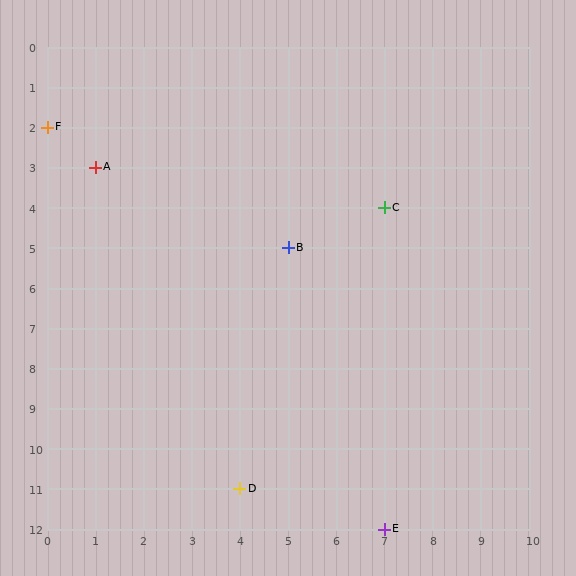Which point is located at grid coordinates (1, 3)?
Point A is at (1, 3).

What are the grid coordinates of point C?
Point C is at grid coordinates (7, 4).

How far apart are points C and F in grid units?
Points C and F are 7 columns and 2 rows apart (about 7.3 grid units diagonally).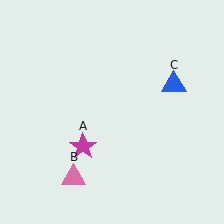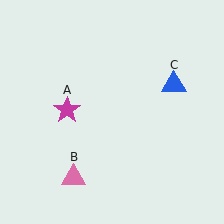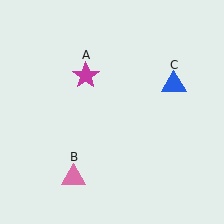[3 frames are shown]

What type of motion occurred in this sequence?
The magenta star (object A) rotated clockwise around the center of the scene.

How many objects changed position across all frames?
1 object changed position: magenta star (object A).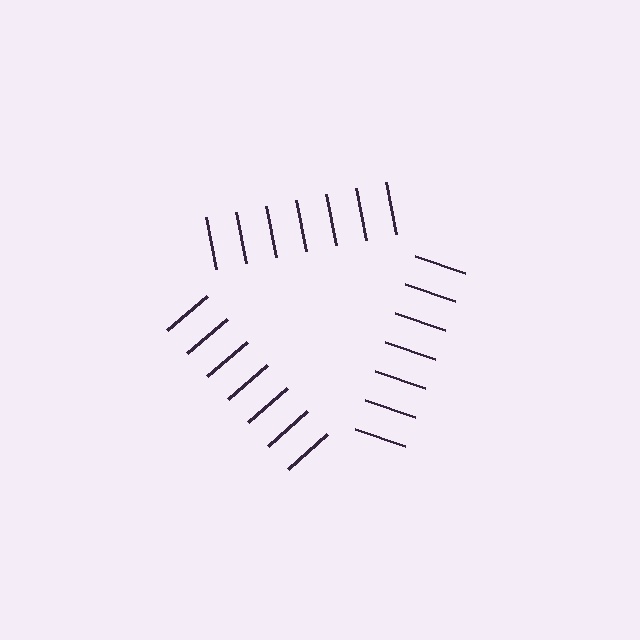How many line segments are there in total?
21 — 7 along each of the 3 edges.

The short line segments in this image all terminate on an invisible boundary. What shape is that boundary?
An illusory triangle — the line segments terminate on its edges but no continuous stroke is drawn.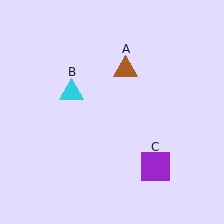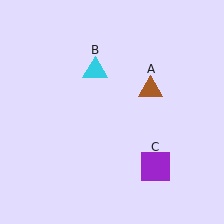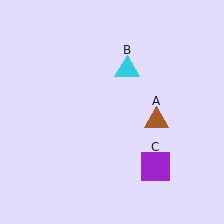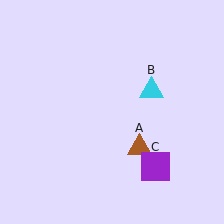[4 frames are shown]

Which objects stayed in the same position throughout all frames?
Purple square (object C) remained stationary.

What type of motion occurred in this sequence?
The brown triangle (object A), cyan triangle (object B) rotated clockwise around the center of the scene.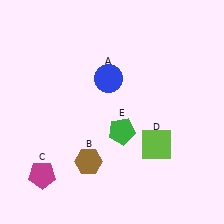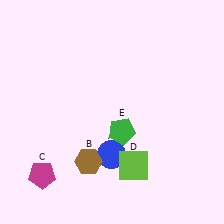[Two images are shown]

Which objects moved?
The objects that moved are: the blue circle (A), the lime square (D).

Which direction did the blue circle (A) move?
The blue circle (A) moved down.